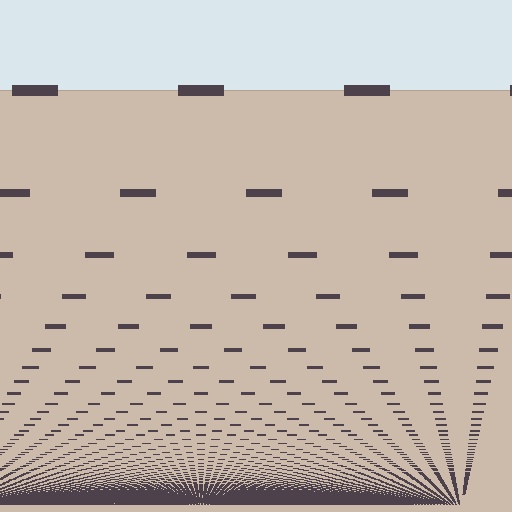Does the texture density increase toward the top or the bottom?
Density increases toward the bottom.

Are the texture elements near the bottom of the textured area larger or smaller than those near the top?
Smaller. The gradient is inverted — elements near the bottom are smaller and denser.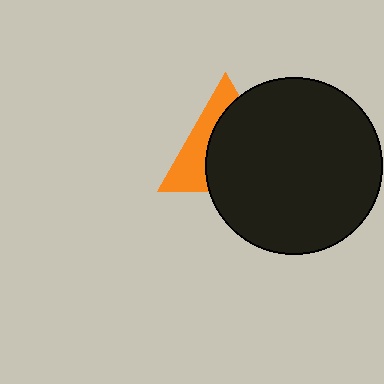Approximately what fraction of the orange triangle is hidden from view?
Roughly 63% of the orange triangle is hidden behind the black circle.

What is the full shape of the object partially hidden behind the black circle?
The partially hidden object is an orange triangle.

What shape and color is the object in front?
The object in front is a black circle.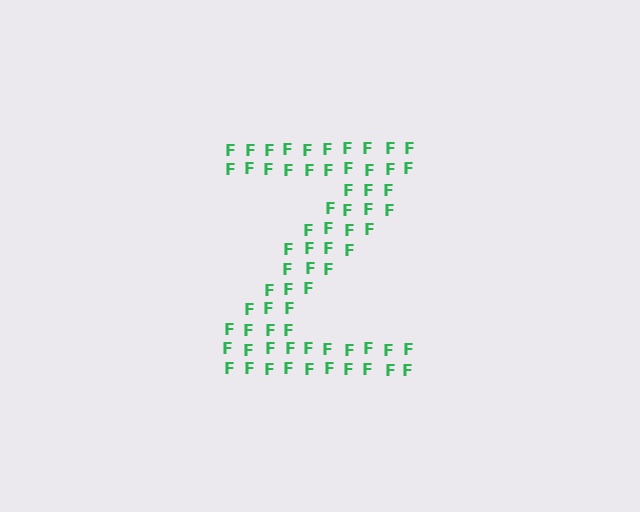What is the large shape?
The large shape is the letter Z.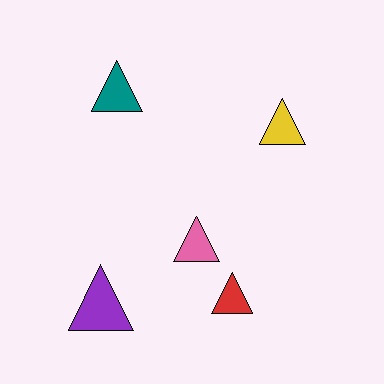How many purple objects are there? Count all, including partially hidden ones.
There is 1 purple object.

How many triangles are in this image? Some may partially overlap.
There are 5 triangles.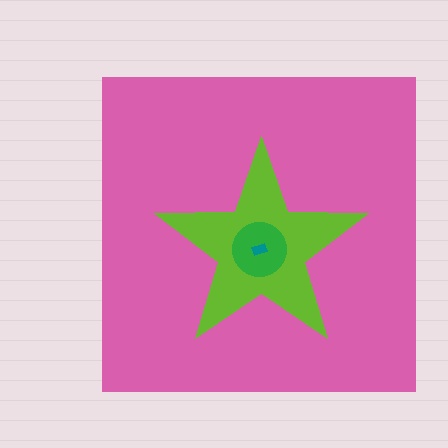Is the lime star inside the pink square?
Yes.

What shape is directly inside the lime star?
The green circle.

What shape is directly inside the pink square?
The lime star.